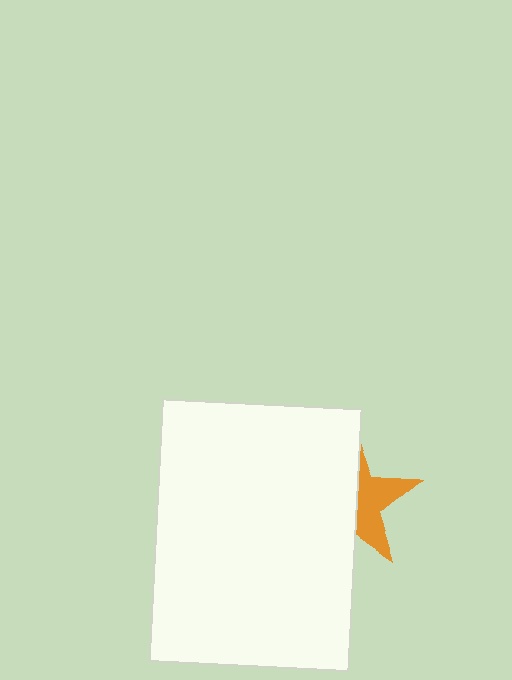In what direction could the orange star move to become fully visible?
The orange star could move right. That would shift it out from behind the white rectangle entirely.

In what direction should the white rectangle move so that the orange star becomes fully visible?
The white rectangle should move left. That is the shortest direction to clear the overlap and leave the orange star fully visible.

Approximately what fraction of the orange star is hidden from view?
Roughly 58% of the orange star is hidden behind the white rectangle.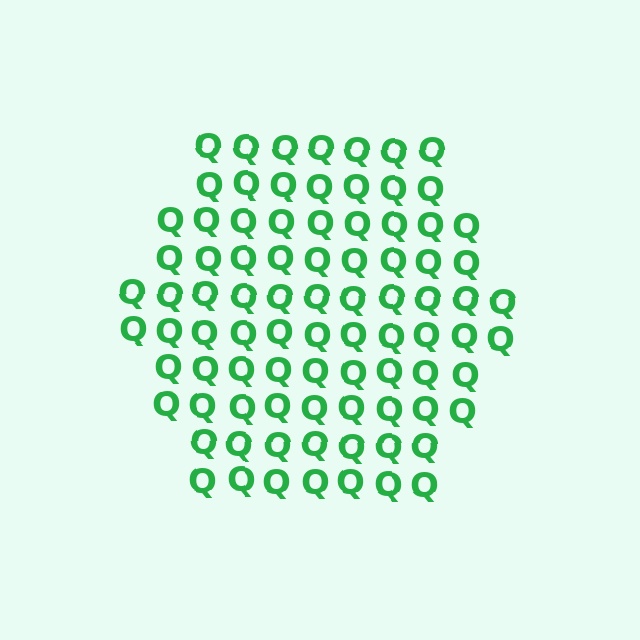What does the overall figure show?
The overall figure shows a hexagon.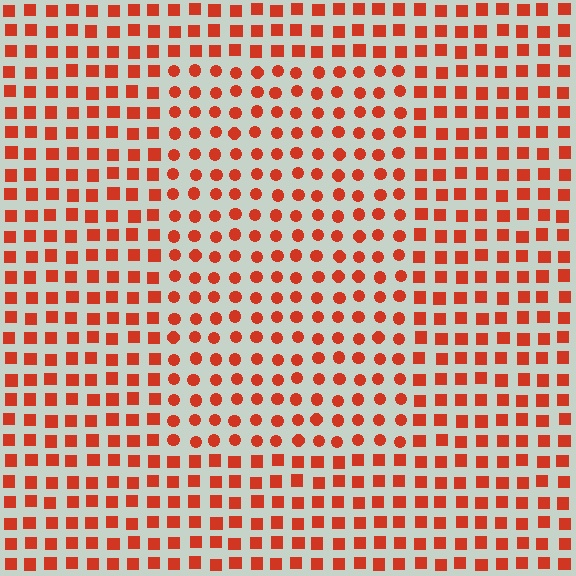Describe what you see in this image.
The image is filled with small red elements arranged in a uniform grid. A rectangle-shaped region contains circles, while the surrounding area contains squares. The boundary is defined purely by the change in element shape.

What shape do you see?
I see a rectangle.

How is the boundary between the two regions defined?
The boundary is defined by a change in element shape: circles inside vs. squares outside. All elements share the same color and spacing.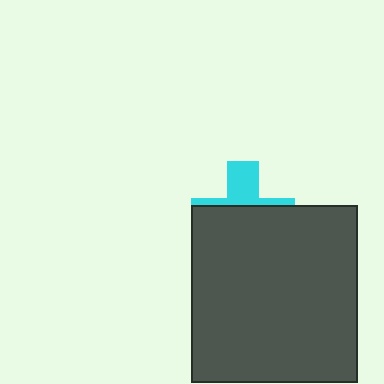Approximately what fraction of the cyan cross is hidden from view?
Roughly 65% of the cyan cross is hidden behind the dark gray rectangle.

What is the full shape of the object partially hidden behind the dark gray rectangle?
The partially hidden object is a cyan cross.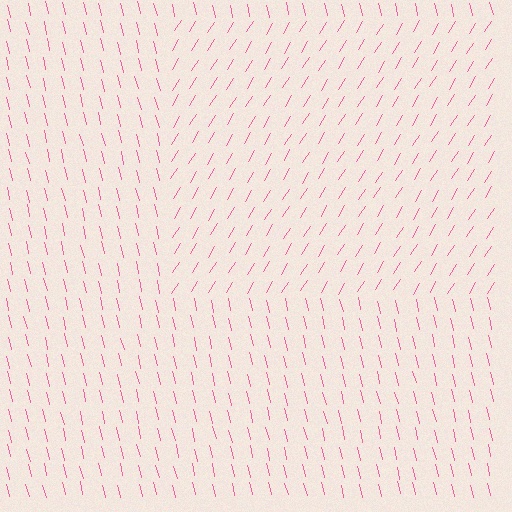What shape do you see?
I see a rectangle.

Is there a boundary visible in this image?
Yes, there is a texture boundary formed by a change in line orientation.